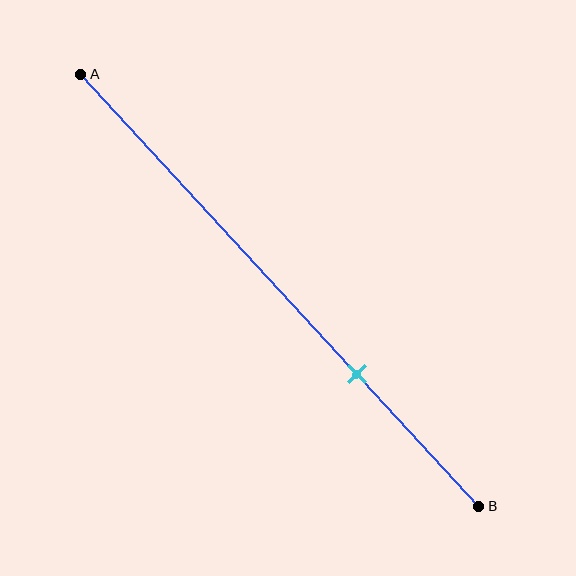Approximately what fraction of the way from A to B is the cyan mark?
The cyan mark is approximately 70% of the way from A to B.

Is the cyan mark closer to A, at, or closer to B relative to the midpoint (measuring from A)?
The cyan mark is closer to point B than the midpoint of segment AB.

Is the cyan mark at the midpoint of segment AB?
No, the mark is at about 70% from A, not at the 50% midpoint.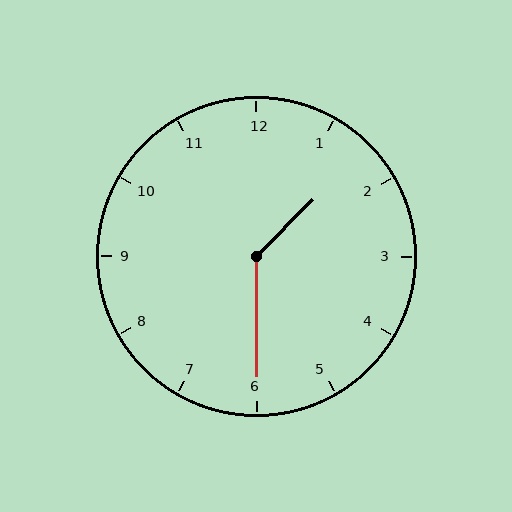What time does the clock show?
1:30.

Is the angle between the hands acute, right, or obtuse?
It is obtuse.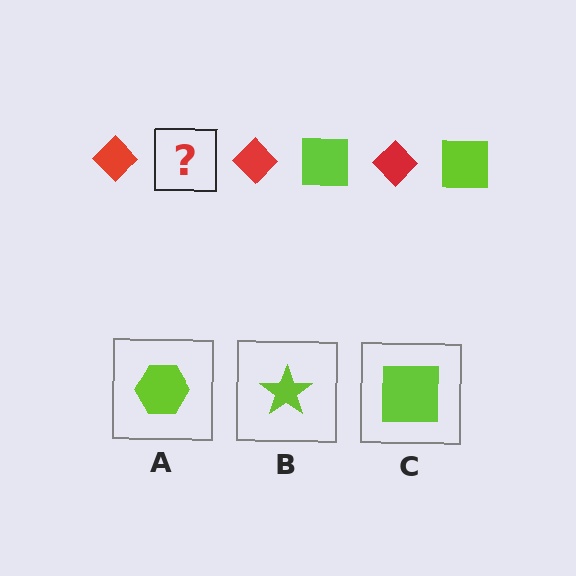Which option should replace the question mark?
Option C.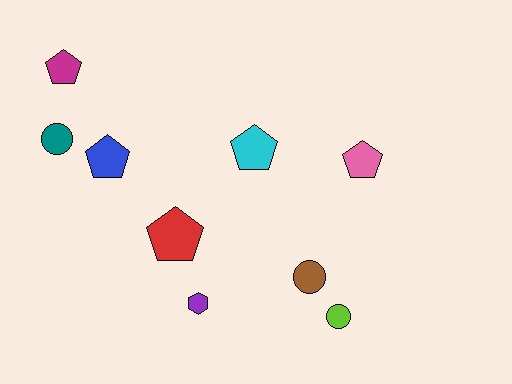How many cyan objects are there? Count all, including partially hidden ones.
There is 1 cyan object.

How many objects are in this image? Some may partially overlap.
There are 9 objects.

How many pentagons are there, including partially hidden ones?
There are 5 pentagons.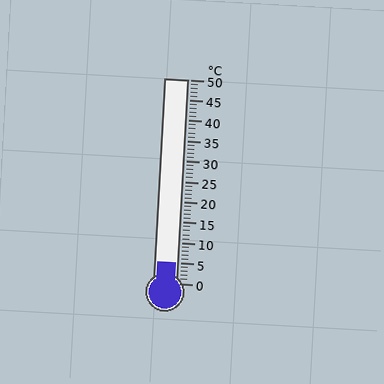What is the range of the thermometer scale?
The thermometer scale ranges from 0°C to 50°C.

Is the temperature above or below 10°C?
The temperature is below 10°C.